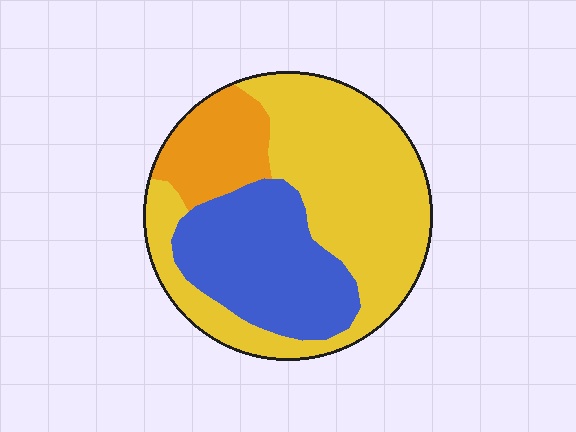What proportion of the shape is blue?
Blue takes up about one third (1/3) of the shape.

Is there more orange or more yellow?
Yellow.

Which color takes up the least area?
Orange, at roughly 15%.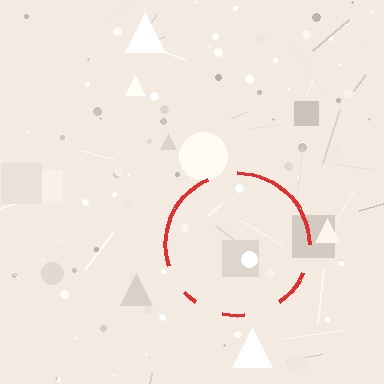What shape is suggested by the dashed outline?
The dashed outline suggests a circle.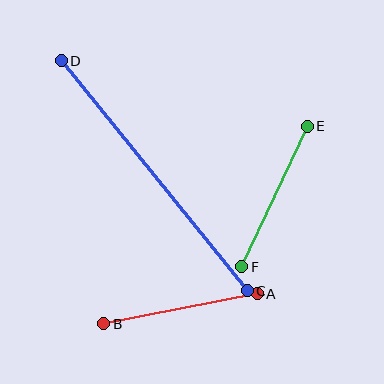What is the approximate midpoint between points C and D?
The midpoint is at approximately (154, 176) pixels.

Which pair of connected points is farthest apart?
Points C and D are farthest apart.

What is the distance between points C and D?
The distance is approximately 296 pixels.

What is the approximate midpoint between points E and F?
The midpoint is at approximately (275, 197) pixels.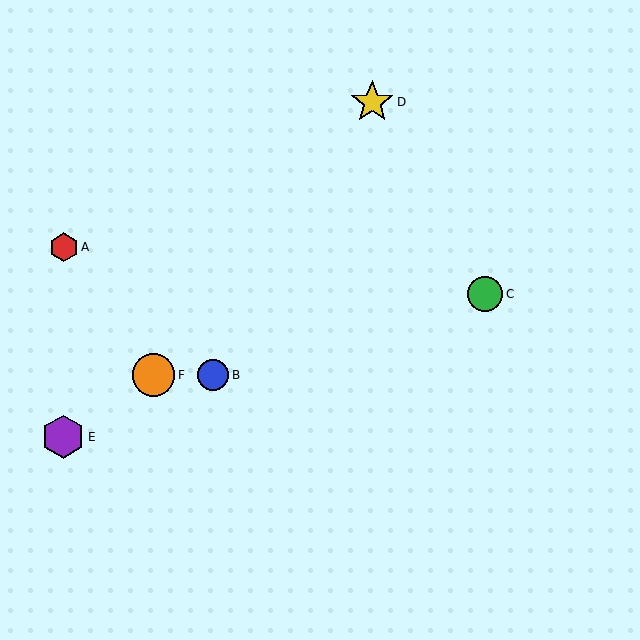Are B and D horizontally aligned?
No, B is at y≈375 and D is at y≈102.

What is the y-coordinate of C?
Object C is at y≈294.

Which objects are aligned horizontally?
Objects B, F are aligned horizontally.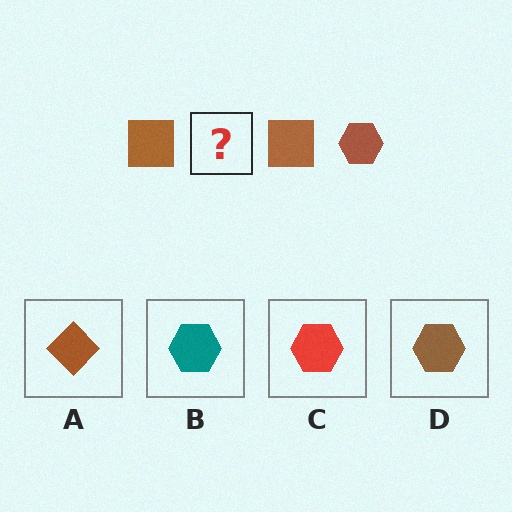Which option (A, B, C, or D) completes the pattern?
D.